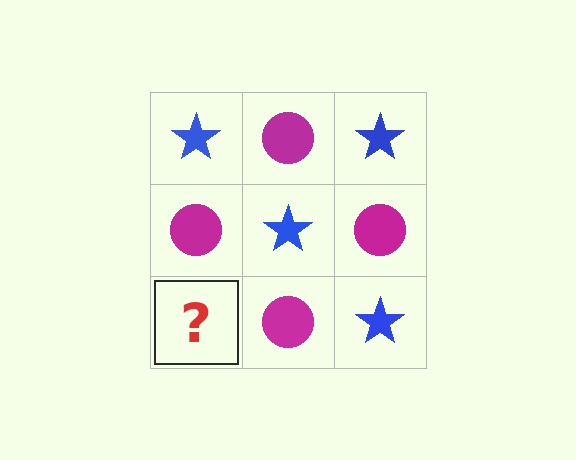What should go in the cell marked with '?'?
The missing cell should contain a blue star.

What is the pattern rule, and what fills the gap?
The rule is that it alternates blue star and magenta circle in a checkerboard pattern. The gap should be filled with a blue star.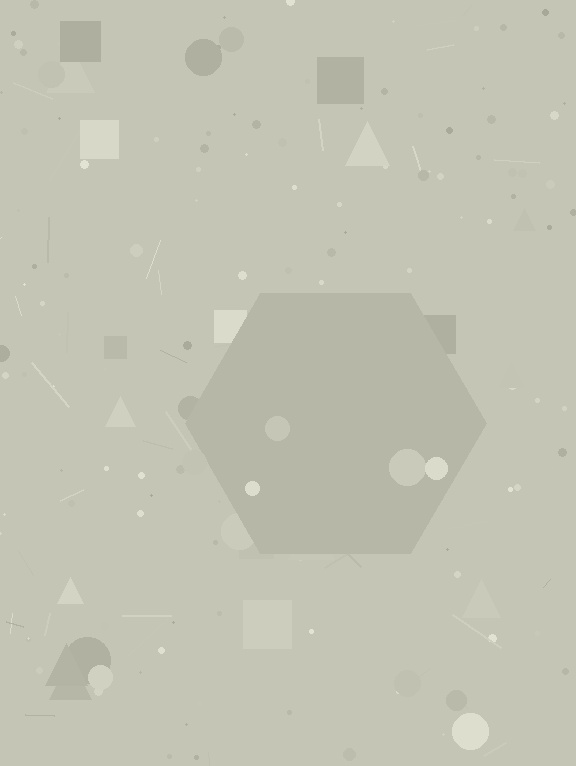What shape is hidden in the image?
A hexagon is hidden in the image.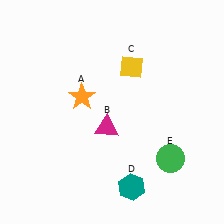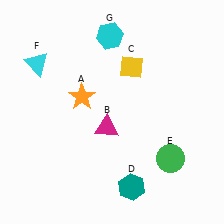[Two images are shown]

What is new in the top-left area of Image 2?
A cyan triangle (F) was added in the top-left area of Image 2.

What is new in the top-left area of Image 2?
A cyan hexagon (G) was added in the top-left area of Image 2.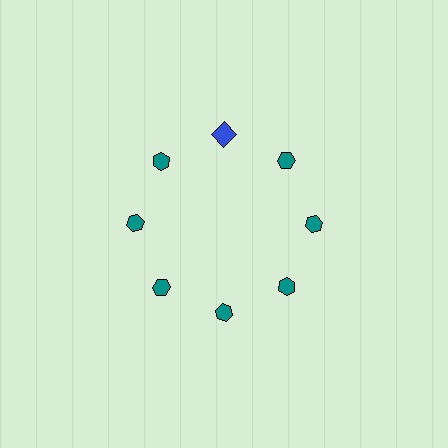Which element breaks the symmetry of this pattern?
The blue square at roughly the 12 o'clock position breaks the symmetry. All other shapes are teal hexagons.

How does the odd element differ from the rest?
It differs in both color (blue instead of teal) and shape (square instead of hexagon).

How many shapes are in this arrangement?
There are 8 shapes arranged in a ring pattern.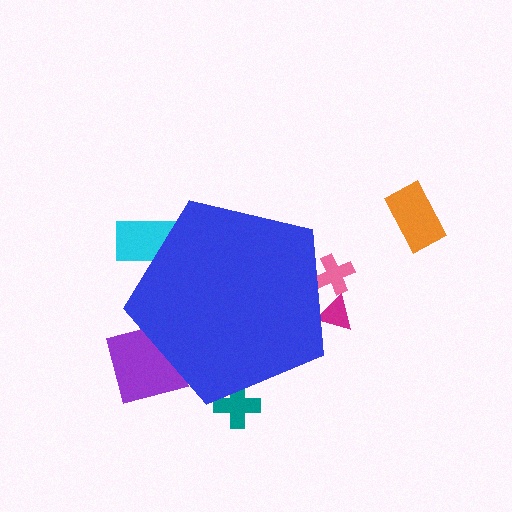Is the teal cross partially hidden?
Yes, the teal cross is partially hidden behind the blue pentagon.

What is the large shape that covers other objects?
A blue pentagon.